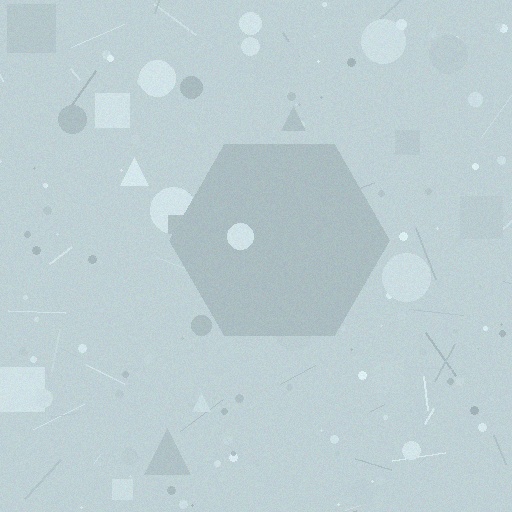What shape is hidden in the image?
A hexagon is hidden in the image.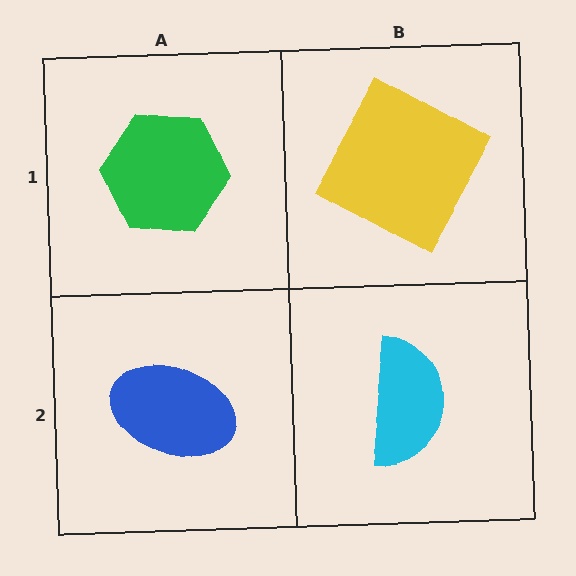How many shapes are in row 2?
2 shapes.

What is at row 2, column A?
A blue ellipse.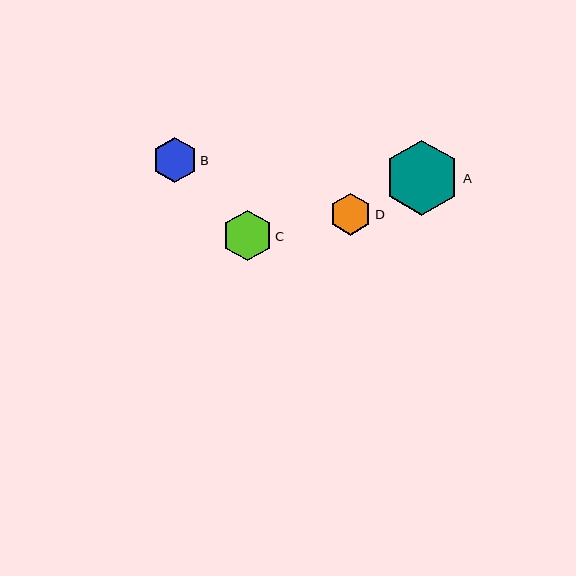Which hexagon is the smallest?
Hexagon D is the smallest with a size of approximately 42 pixels.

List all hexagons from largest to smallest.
From largest to smallest: A, C, B, D.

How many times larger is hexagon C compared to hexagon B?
Hexagon C is approximately 1.1 times the size of hexagon B.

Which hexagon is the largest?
Hexagon A is the largest with a size of approximately 75 pixels.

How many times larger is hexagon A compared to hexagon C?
Hexagon A is approximately 1.5 times the size of hexagon C.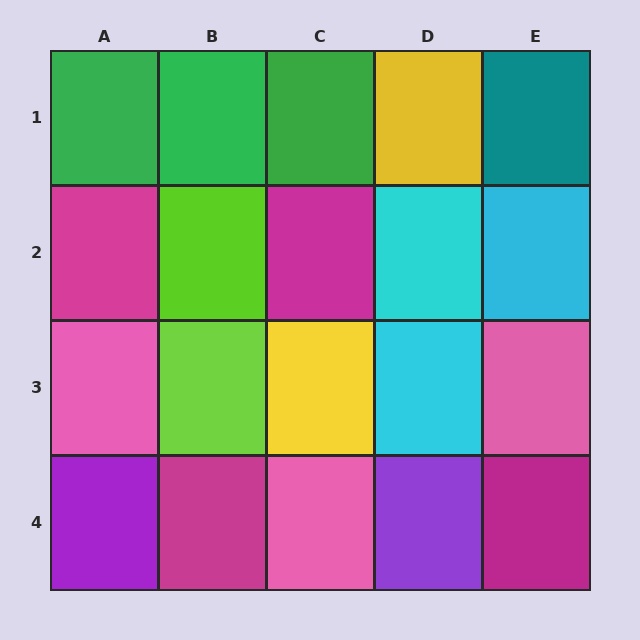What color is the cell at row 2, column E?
Cyan.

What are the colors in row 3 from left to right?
Pink, lime, yellow, cyan, pink.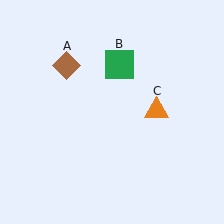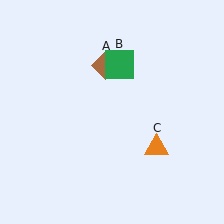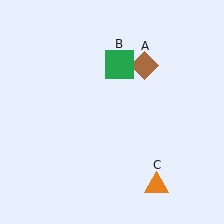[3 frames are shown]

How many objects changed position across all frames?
2 objects changed position: brown diamond (object A), orange triangle (object C).